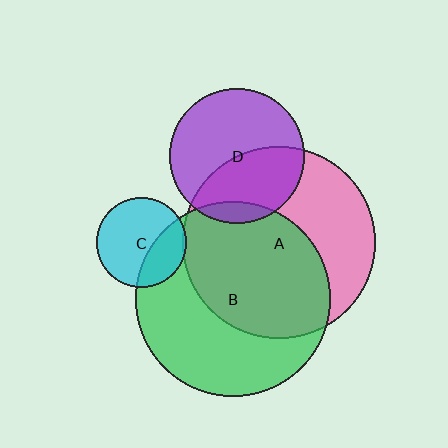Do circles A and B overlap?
Yes.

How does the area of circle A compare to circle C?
Approximately 4.6 times.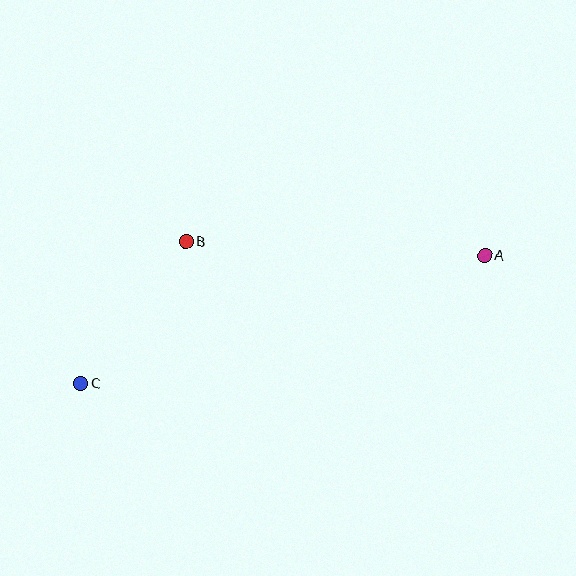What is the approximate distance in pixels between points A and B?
The distance between A and B is approximately 299 pixels.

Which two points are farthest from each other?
Points A and C are farthest from each other.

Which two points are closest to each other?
Points B and C are closest to each other.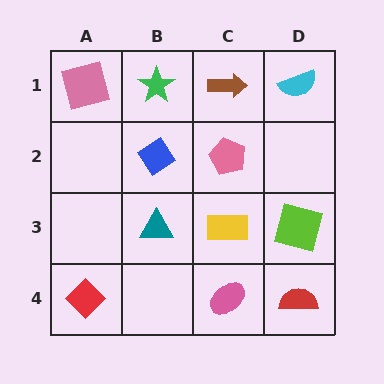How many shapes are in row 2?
2 shapes.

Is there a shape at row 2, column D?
No, that cell is empty.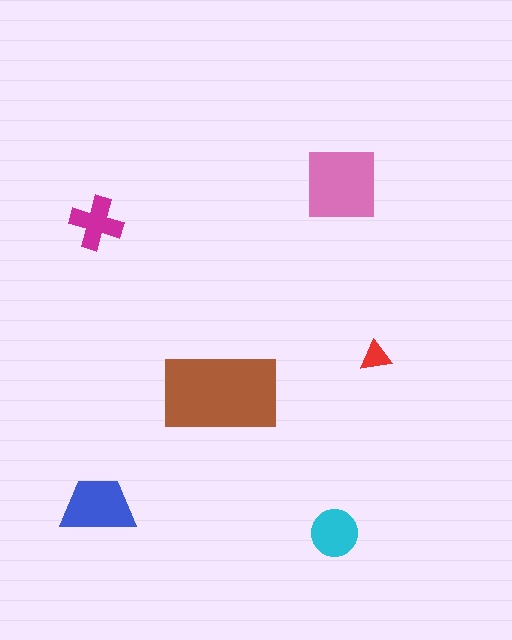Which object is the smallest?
The red triangle.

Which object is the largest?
The brown rectangle.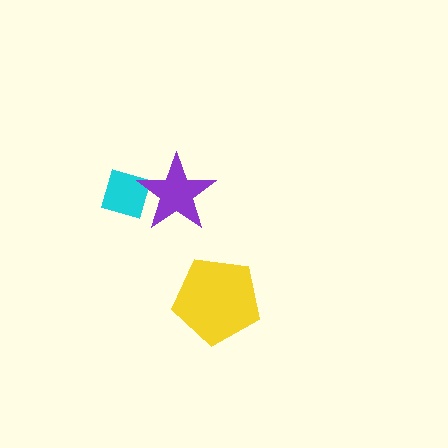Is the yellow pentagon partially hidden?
No, no other shape covers it.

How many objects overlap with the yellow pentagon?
0 objects overlap with the yellow pentagon.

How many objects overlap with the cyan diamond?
1 object overlaps with the cyan diamond.